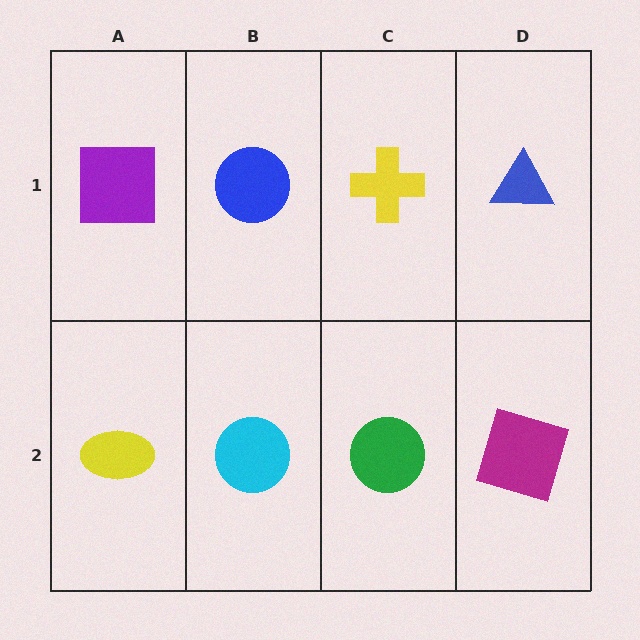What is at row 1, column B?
A blue circle.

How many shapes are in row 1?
4 shapes.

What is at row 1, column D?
A blue triangle.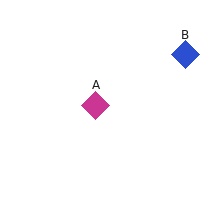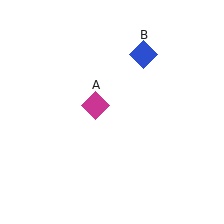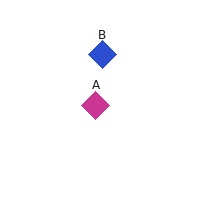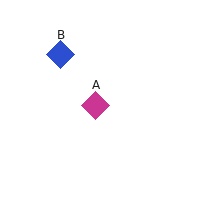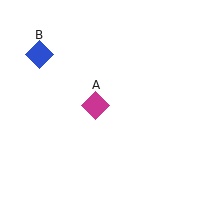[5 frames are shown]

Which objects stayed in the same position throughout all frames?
Magenta diamond (object A) remained stationary.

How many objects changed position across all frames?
1 object changed position: blue diamond (object B).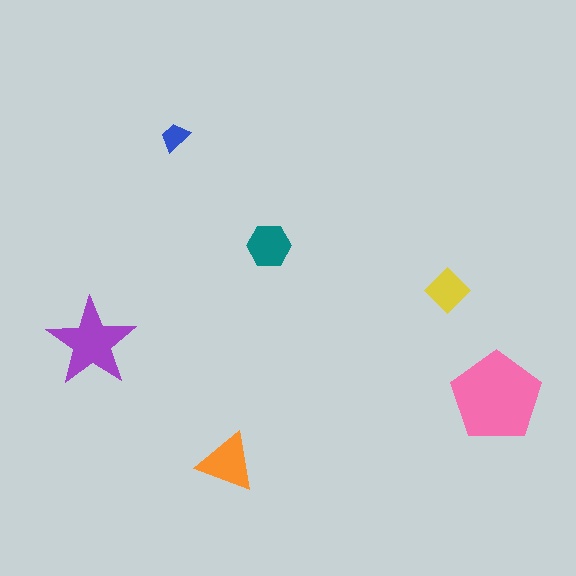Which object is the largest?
The pink pentagon.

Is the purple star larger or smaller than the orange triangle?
Larger.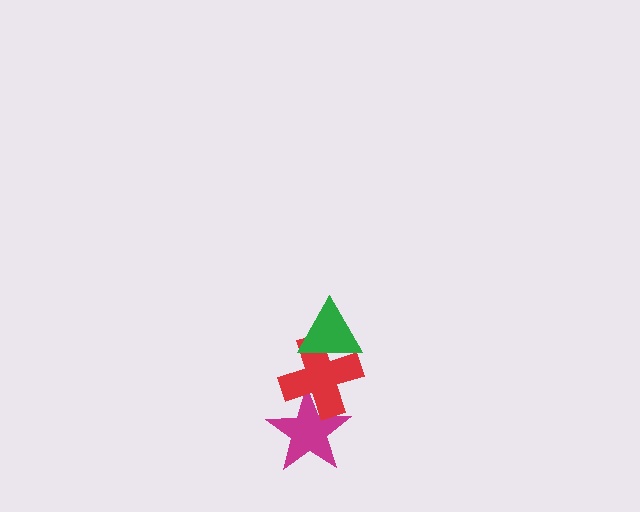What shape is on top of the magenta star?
The red cross is on top of the magenta star.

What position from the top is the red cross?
The red cross is 2nd from the top.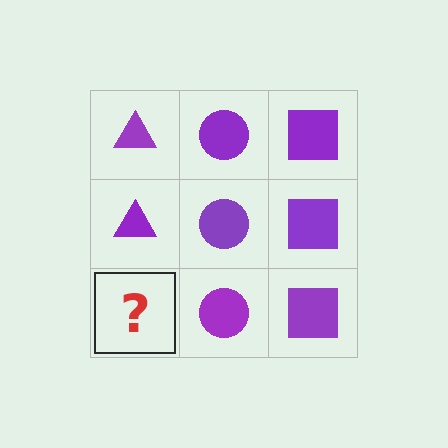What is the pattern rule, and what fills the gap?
The rule is that each column has a consistent shape. The gap should be filled with a purple triangle.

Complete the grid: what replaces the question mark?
The question mark should be replaced with a purple triangle.